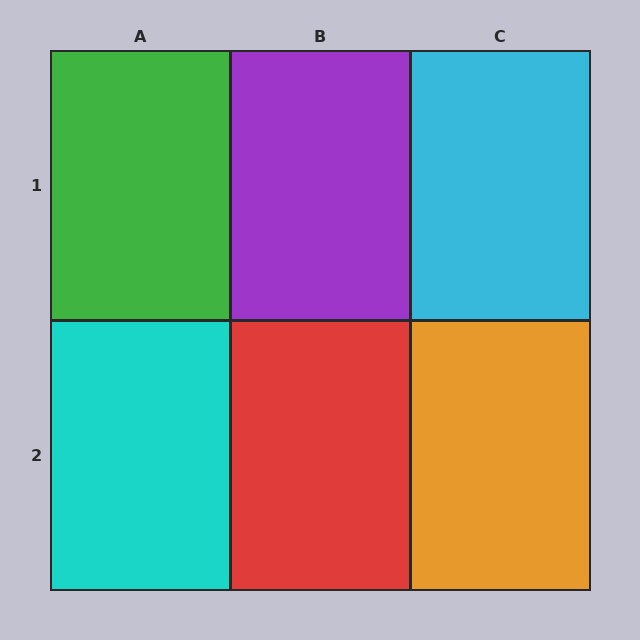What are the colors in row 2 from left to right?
Cyan, red, orange.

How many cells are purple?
1 cell is purple.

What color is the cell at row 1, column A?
Green.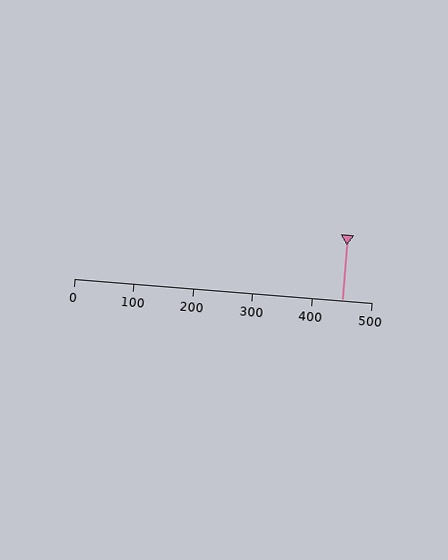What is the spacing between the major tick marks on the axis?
The major ticks are spaced 100 apart.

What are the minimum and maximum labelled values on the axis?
The axis runs from 0 to 500.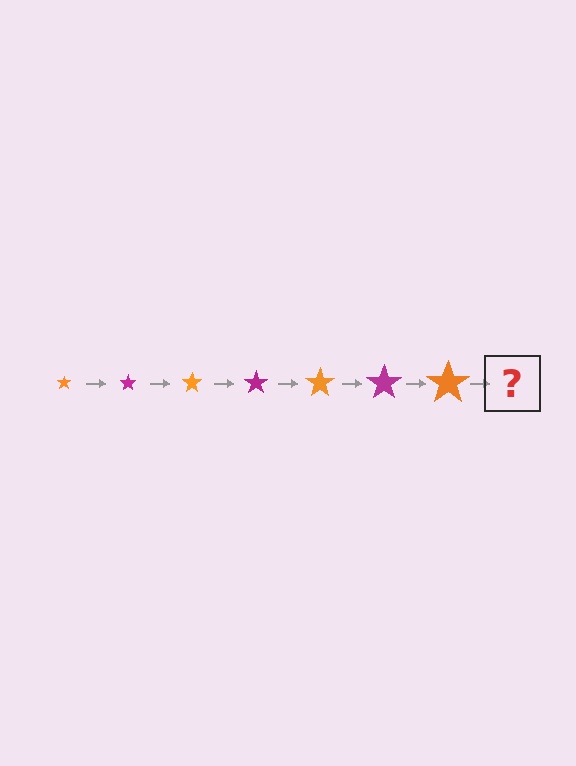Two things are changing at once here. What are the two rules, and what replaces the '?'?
The two rules are that the star grows larger each step and the color cycles through orange and magenta. The '?' should be a magenta star, larger than the previous one.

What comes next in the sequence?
The next element should be a magenta star, larger than the previous one.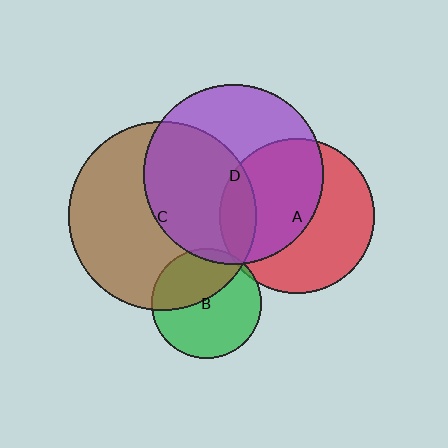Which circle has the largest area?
Circle C (brown).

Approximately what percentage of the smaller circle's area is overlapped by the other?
Approximately 50%.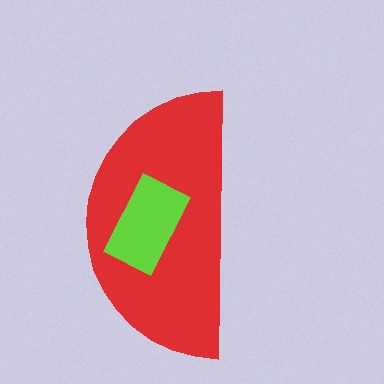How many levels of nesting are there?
2.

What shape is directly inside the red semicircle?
The lime rectangle.